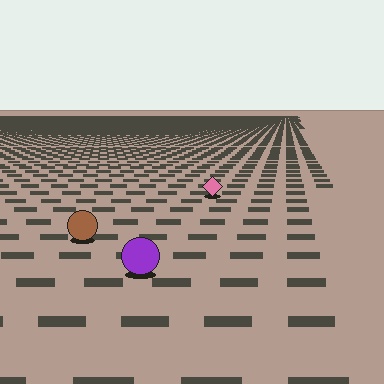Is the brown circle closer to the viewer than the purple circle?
No. The purple circle is closer — you can tell from the texture gradient: the ground texture is coarser near it.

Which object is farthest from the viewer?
The pink diamond is farthest from the viewer. It appears smaller and the ground texture around it is denser.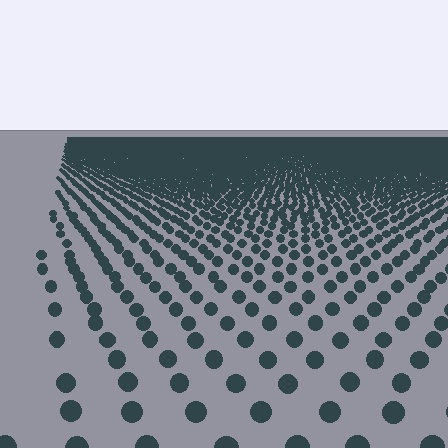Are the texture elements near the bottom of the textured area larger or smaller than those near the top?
Larger. Near the bottom, elements are closer to the viewer and appear at a bigger on-screen size.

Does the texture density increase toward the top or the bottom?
Density increases toward the top.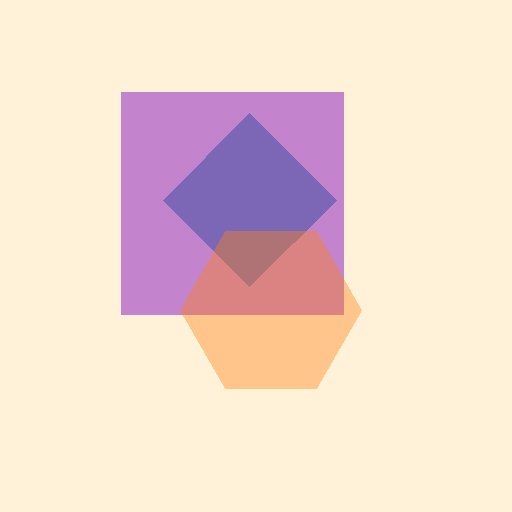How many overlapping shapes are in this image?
There are 3 overlapping shapes in the image.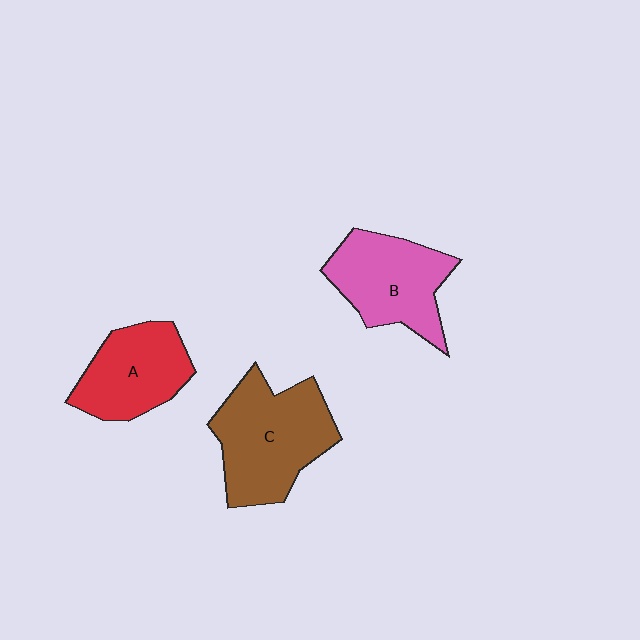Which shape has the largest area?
Shape C (brown).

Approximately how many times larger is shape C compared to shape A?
Approximately 1.4 times.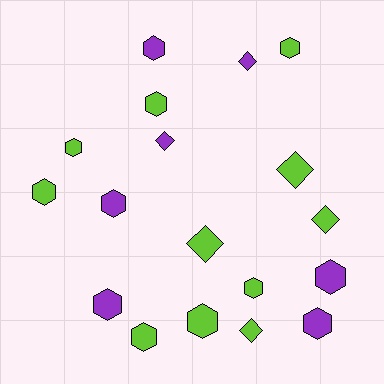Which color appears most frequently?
Lime, with 11 objects.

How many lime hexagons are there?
There are 7 lime hexagons.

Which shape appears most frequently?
Hexagon, with 12 objects.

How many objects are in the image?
There are 18 objects.